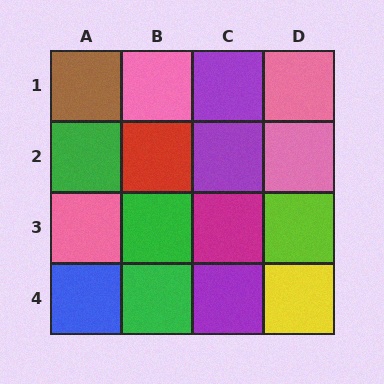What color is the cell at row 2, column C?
Purple.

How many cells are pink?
4 cells are pink.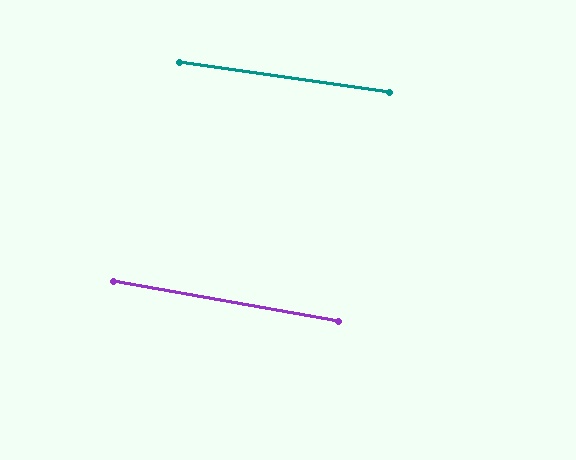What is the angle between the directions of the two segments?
Approximately 2 degrees.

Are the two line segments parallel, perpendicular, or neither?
Parallel — their directions differ by only 1.7°.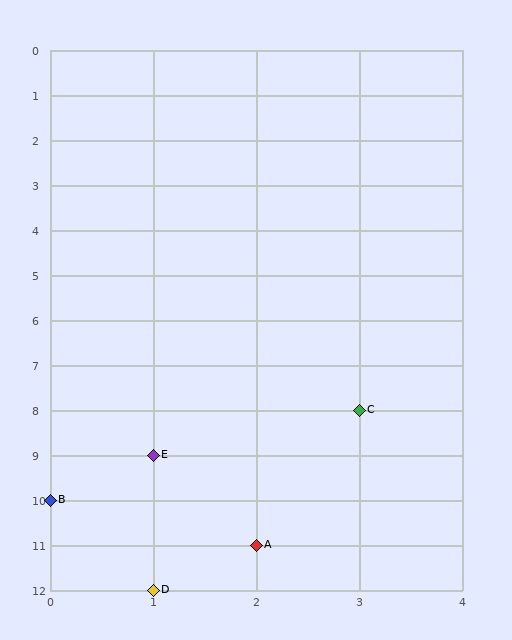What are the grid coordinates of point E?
Point E is at grid coordinates (1, 9).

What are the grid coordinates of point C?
Point C is at grid coordinates (3, 8).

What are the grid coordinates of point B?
Point B is at grid coordinates (0, 10).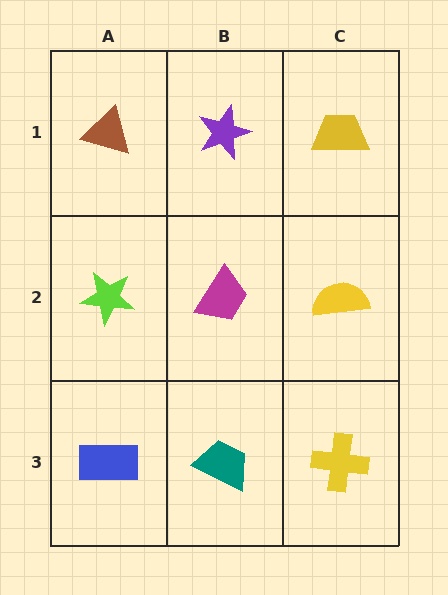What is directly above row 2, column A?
A brown triangle.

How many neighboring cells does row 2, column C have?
3.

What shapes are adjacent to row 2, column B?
A purple star (row 1, column B), a teal trapezoid (row 3, column B), a lime star (row 2, column A), a yellow semicircle (row 2, column C).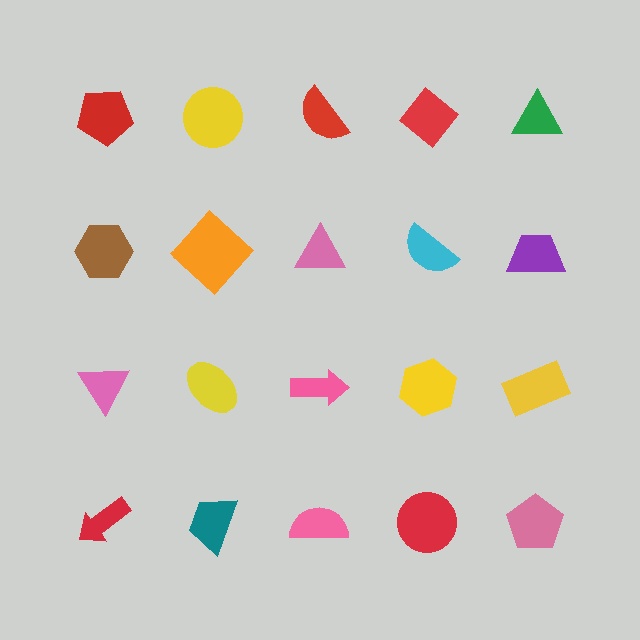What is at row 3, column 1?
A pink triangle.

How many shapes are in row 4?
5 shapes.